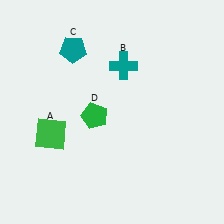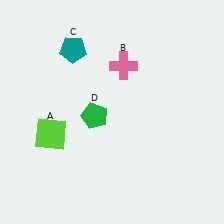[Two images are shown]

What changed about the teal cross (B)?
In Image 1, B is teal. In Image 2, it changed to pink.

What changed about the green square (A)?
In Image 1, A is green. In Image 2, it changed to lime.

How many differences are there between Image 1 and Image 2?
There are 2 differences between the two images.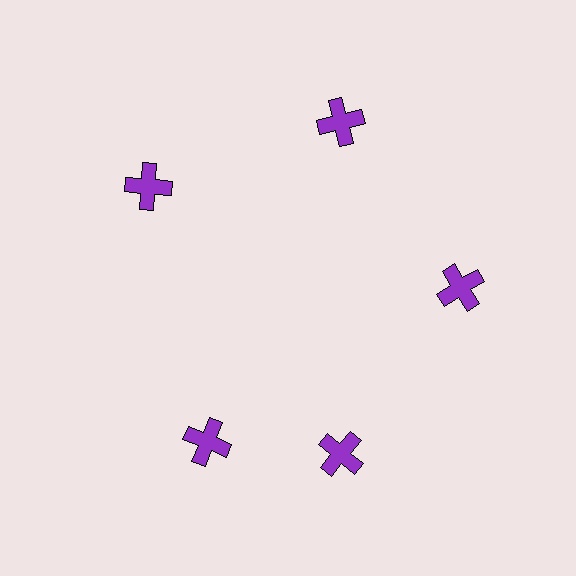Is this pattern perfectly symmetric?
No. The 5 purple crosses are arranged in a ring, but one element near the 8 o'clock position is rotated out of alignment along the ring, breaking the 5-fold rotational symmetry.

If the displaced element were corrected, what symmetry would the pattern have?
It would have 5-fold rotational symmetry — the pattern would map onto itself every 72 degrees.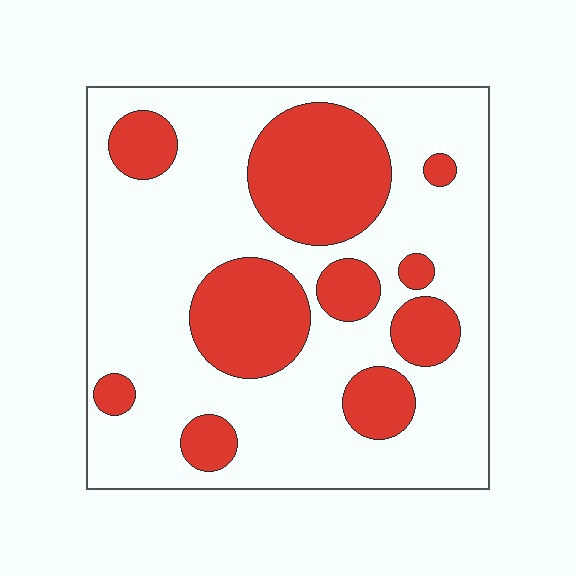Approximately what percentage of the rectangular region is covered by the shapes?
Approximately 30%.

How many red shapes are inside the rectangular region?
10.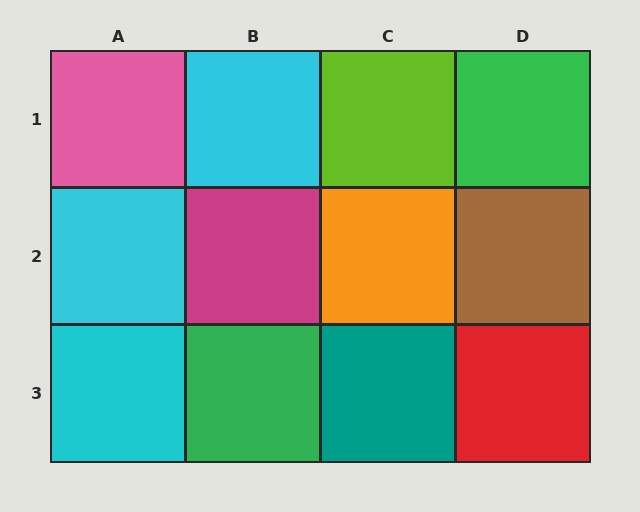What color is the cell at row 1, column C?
Lime.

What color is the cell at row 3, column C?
Teal.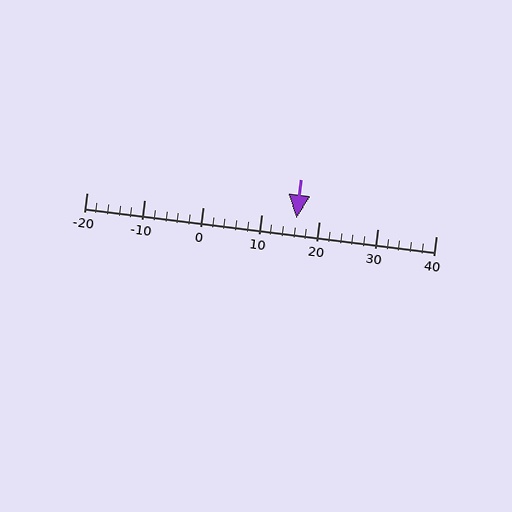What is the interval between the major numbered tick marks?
The major tick marks are spaced 10 units apart.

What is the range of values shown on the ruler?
The ruler shows values from -20 to 40.